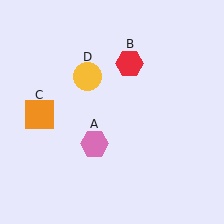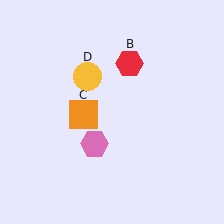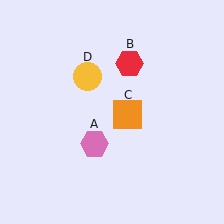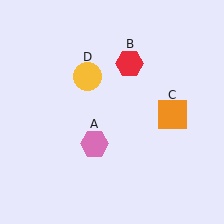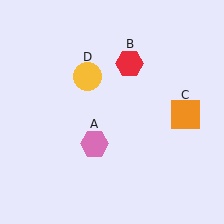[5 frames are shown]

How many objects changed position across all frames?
1 object changed position: orange square (object C).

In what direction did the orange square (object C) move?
The orange square (object C) moved right.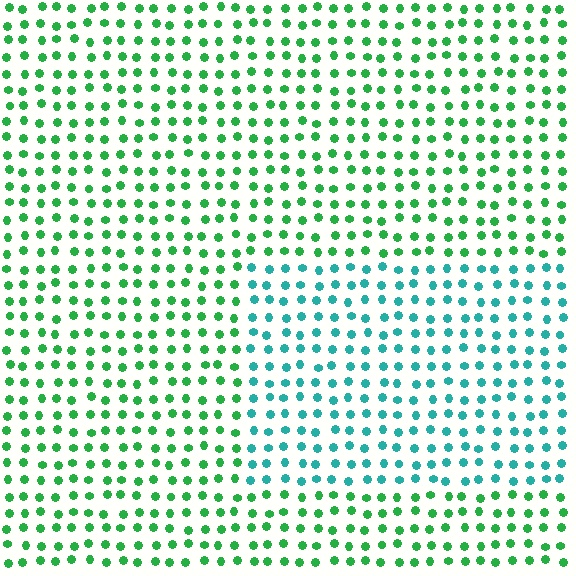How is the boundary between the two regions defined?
The boundary is defined purely by a slight shift in hue (about 42 degrees). Spacing, size, and orientation are identical on both sides.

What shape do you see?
I see a rectangle.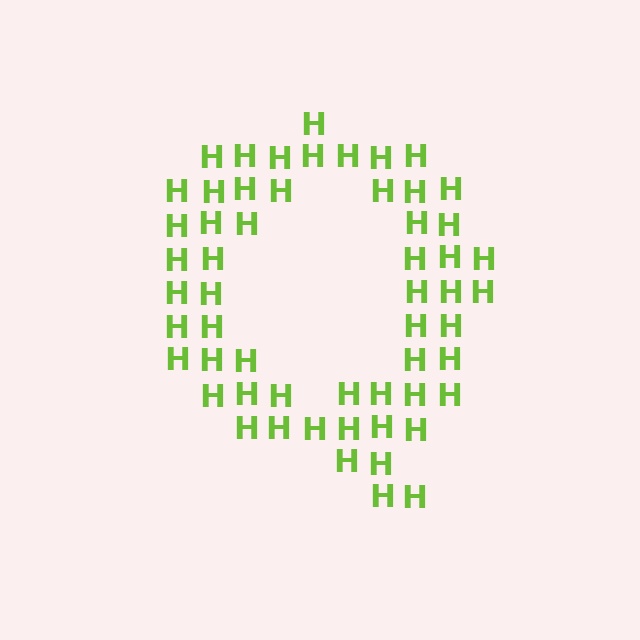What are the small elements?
The small elements are letter H's.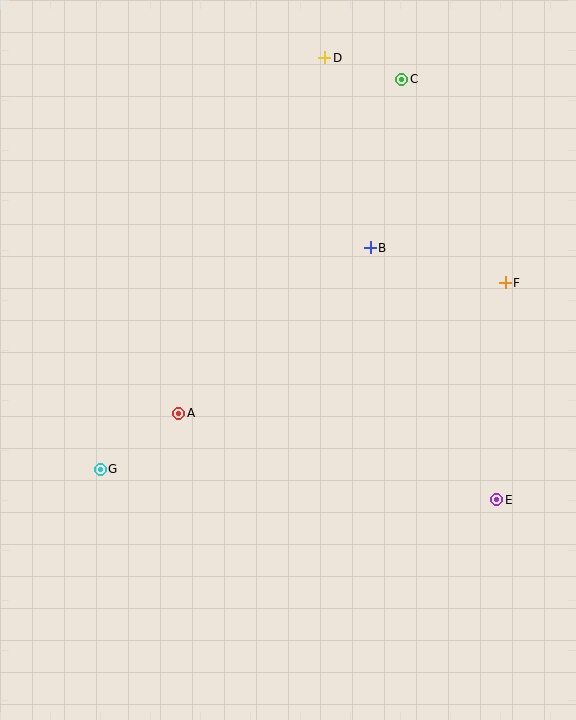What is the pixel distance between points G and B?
The distance between G and B is 349 pixels.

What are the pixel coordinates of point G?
Point G is at (101, 469).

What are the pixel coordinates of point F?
Point F is at (505, 282).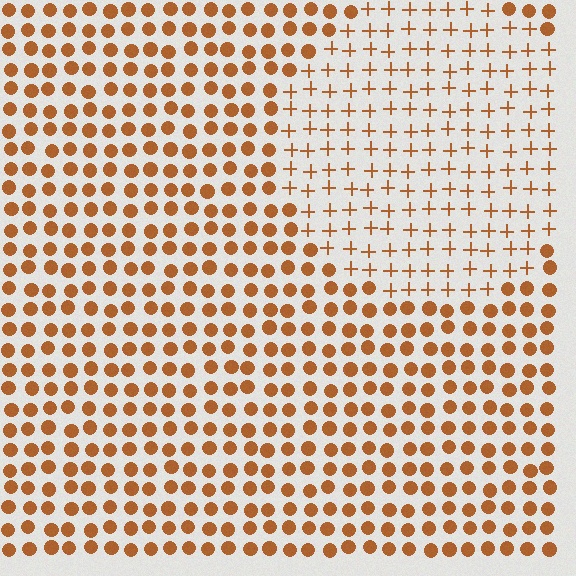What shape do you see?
I see a circle.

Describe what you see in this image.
The image is filled with small brown elements arranged in a uniform grid. A circle-shaped region contains plus signs, while the surrounding area contains circles. The boundary is defined purely by the change in element shape.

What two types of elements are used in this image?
The image uses plus signs inside the circle region and circles outside it.